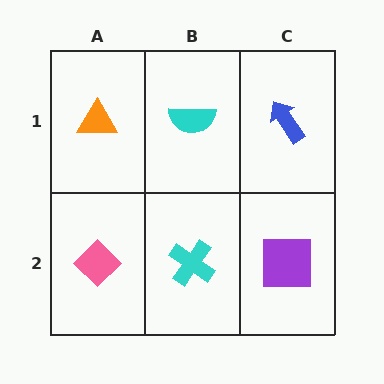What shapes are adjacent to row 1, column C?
A purple square (row 2, column C), a cyan semicircle (row 1, column B).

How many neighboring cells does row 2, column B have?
3.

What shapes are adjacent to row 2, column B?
A cyan semicircle (row 1, column B), a pink diamond (row 2, column A), a purple square (row 2, column C).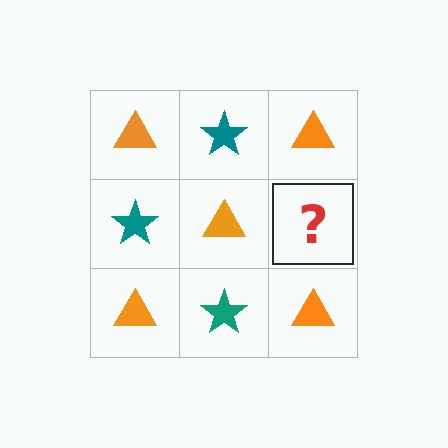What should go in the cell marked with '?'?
The missing cell should contain a teal star.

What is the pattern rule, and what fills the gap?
The rule is that it alternates orange triangle and teal star in a checkerboard pattern. The gap should be filled with a teal star.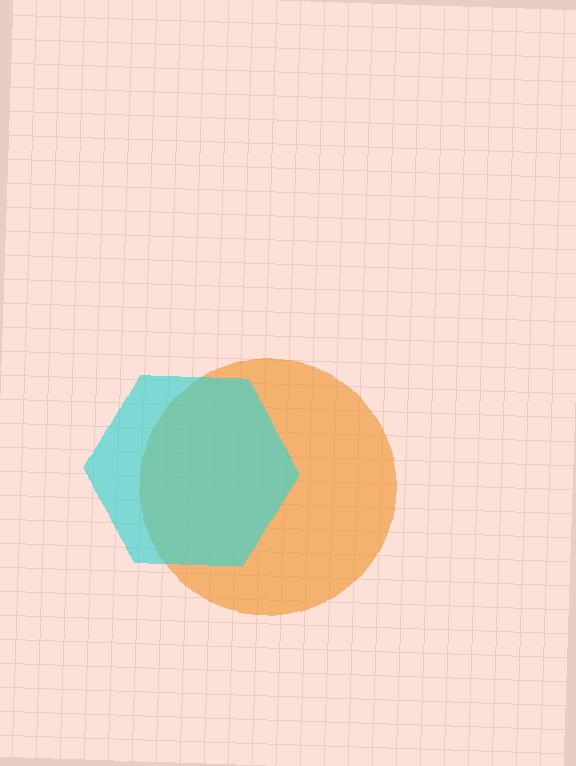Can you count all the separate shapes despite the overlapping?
Yes, there are 2 separate shapes.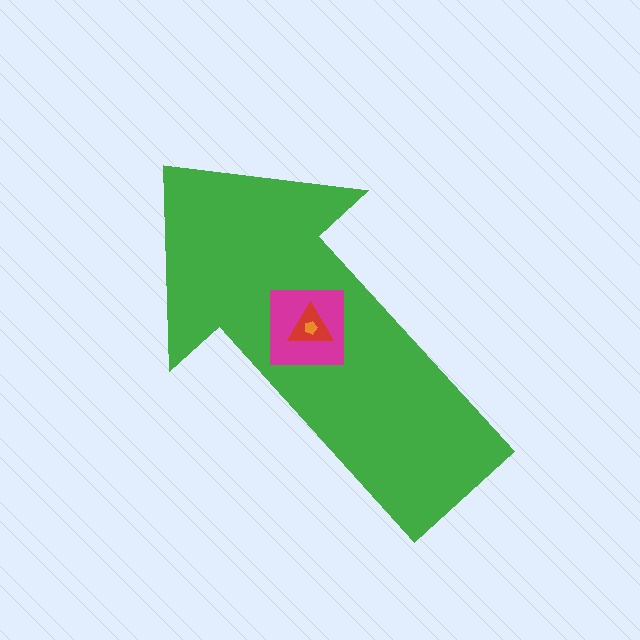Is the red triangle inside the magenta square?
Yes.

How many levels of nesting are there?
4.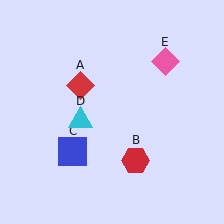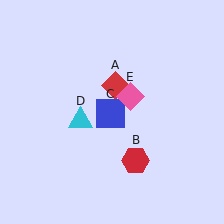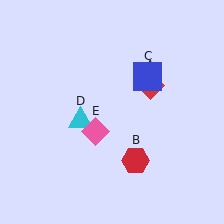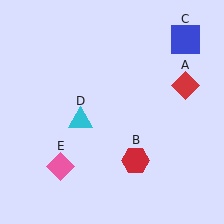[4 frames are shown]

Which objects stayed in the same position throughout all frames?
Red hexagon (object B) and cyan triangle (object D) remained stationary.